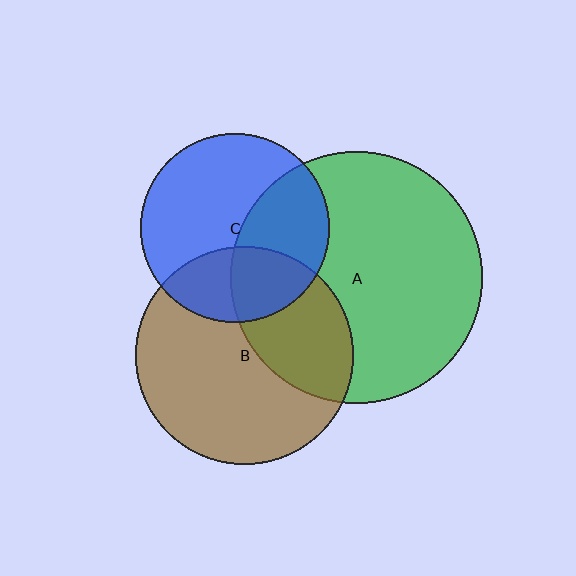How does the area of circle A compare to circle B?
Approximately 1.3 times.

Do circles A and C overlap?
Yes.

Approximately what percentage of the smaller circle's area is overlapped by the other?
Approximately 40%.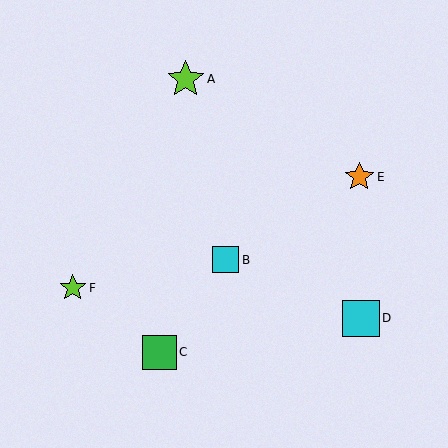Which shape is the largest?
The lime star (labeled A) is the largest.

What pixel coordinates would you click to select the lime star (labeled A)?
Click at (186, 79) to select the lime star A.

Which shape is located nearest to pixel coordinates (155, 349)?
The green square (labeled C) at (159, 352) is nearest to that location.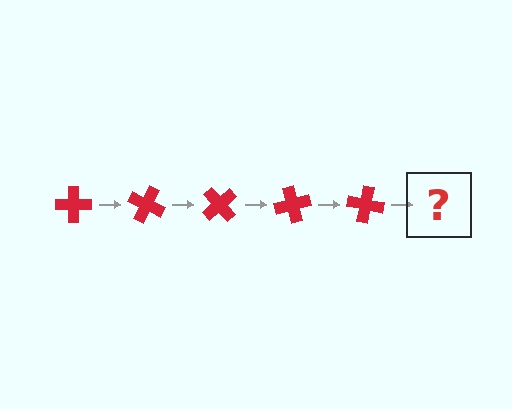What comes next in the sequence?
The next element should be a red cross rotated 125 degrees.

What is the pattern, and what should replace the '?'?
The pattern is that the cross rotates 25 degrees each step. The '?' should be a red cross rotated 125 degrees.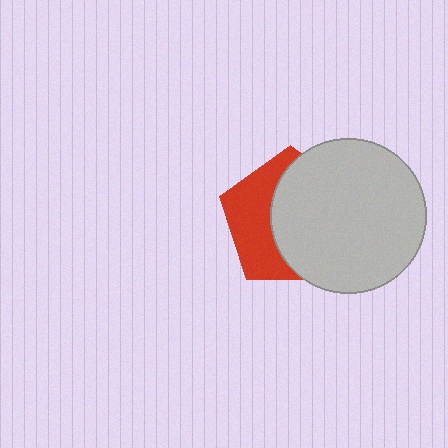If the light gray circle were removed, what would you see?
You would see the complete red pentagon.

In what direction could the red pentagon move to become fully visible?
The red pentagon could move left. That would shift it out from behind the light gray circle entirely.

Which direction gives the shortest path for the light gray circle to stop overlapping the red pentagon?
Moving right gives the shortest separation.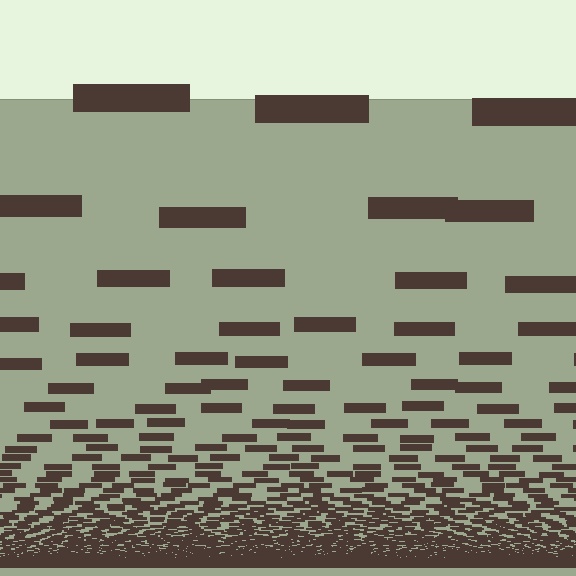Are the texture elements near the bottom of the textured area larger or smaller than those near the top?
Smaller. The gradient is inverted — elements near the bottom are smaller and denser.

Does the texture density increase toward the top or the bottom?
Density increases toward the bottom.